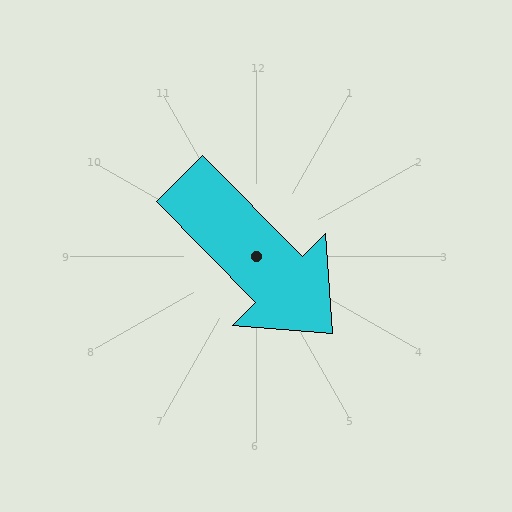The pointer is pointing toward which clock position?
Roughly 5 o'clock.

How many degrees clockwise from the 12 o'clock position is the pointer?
Approximately 135 degrees.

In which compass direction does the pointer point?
Southeast.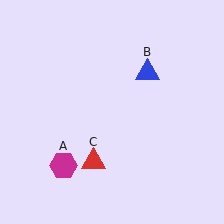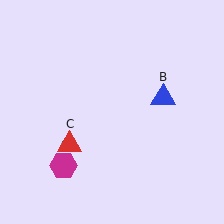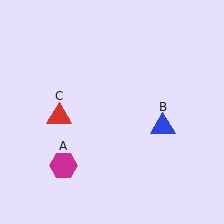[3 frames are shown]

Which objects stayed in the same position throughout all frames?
Magenta hexagon (object A) remained stationary.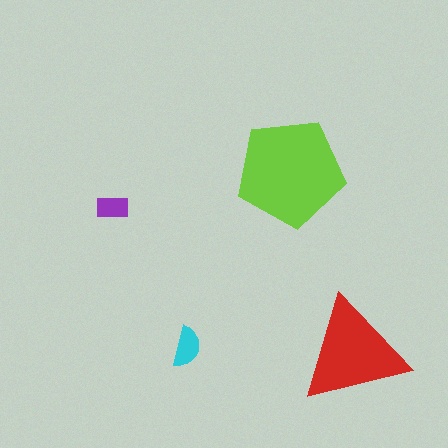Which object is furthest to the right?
The red triangle is rightmost.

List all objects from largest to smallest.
The lime pentagon, the red triangle, the cyan semicircle, the purple rectangle.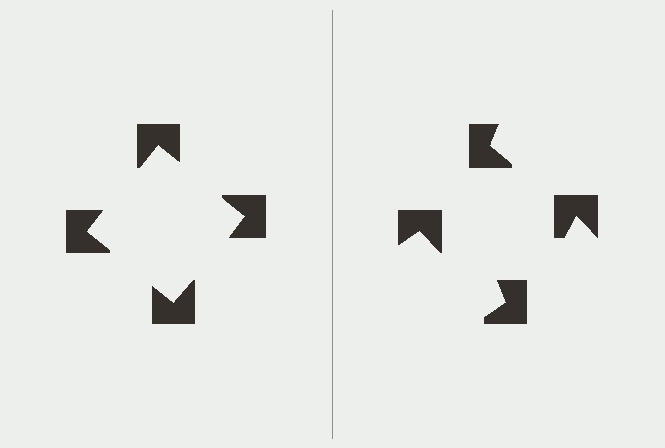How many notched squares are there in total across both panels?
8 — 4 on each side.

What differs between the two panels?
The notched squares are positioned identically on both sides; only the wedge orientations differ. On the left they align to a square; on the right they are misaligned.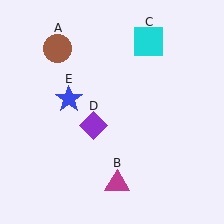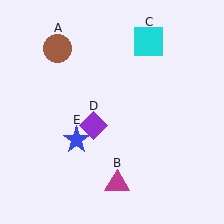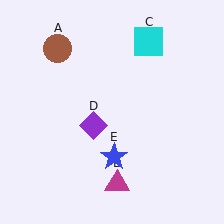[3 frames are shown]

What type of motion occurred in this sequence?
The blue star (object E) rotated counterclockwise around the center of the scene.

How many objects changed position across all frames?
1 object changed position: blue star (object E).